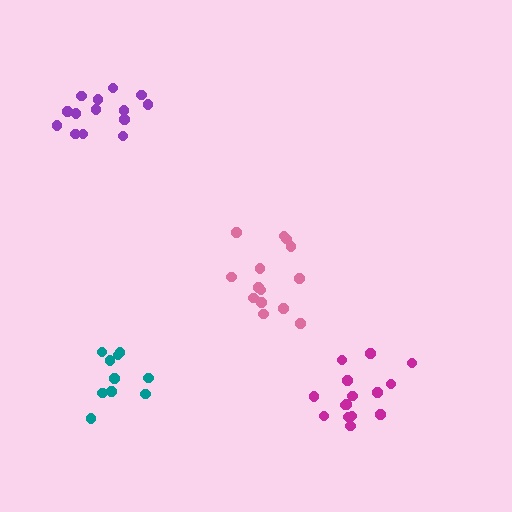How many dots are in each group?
Group 1: 15 dots, Group 2: 15 dots, Group 3: 14 dots, Group 4: 10 dots (54 total).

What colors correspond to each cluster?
The clusters are colored: pink, magenta, purple, teal.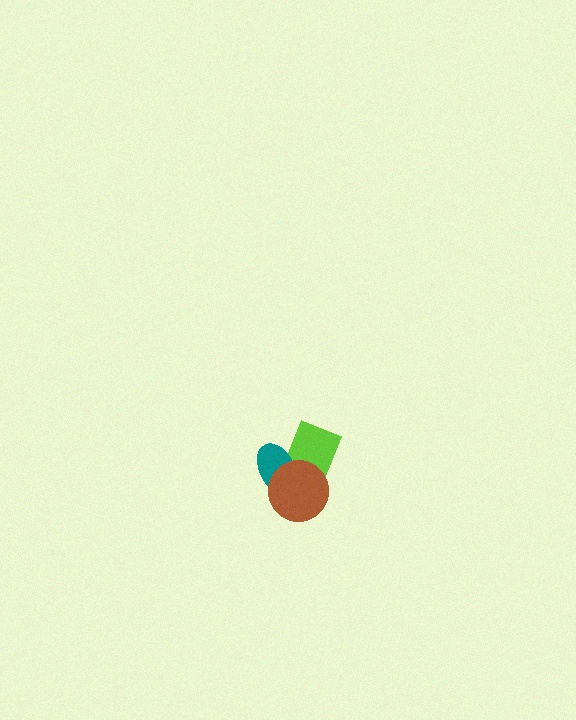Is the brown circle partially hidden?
No, no other shape covers it.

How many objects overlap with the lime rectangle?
2 objects overlap with the lime rectangle.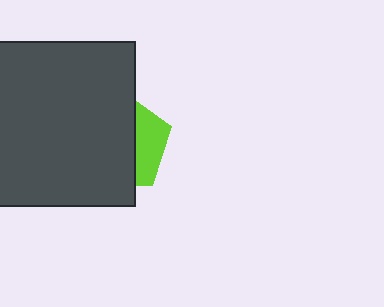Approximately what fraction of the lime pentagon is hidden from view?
Roughly 69% of the lime pentagon is hidden behind the dark gray square.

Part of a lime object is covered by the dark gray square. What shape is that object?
It is a pentagon.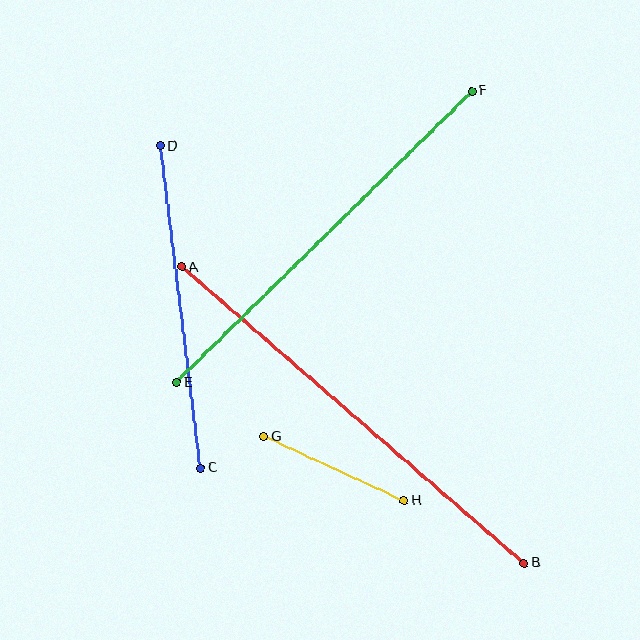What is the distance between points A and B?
The distance is approximately 453 pixels.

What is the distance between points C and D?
The distance is approximately 325 pixels.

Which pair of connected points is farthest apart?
Points A and B are farthest apart.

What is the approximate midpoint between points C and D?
The midpoint is at approximately (180, 307) pixels.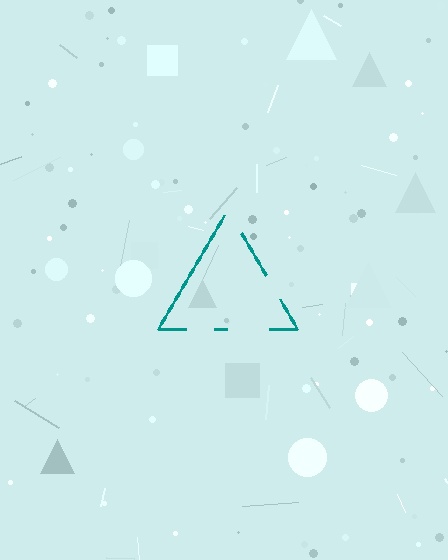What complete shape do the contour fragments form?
The contour fragments form a triangle.